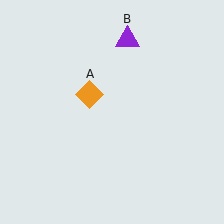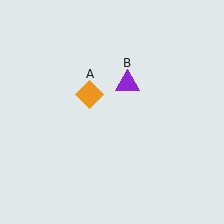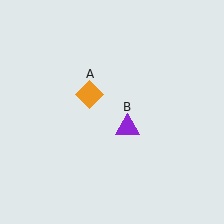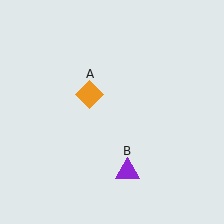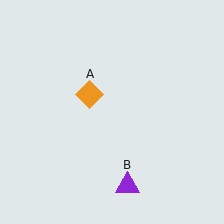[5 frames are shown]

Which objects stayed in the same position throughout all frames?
Orange diamond (object A) remained stationary.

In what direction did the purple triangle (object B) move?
The purple triangle (object B) moved down.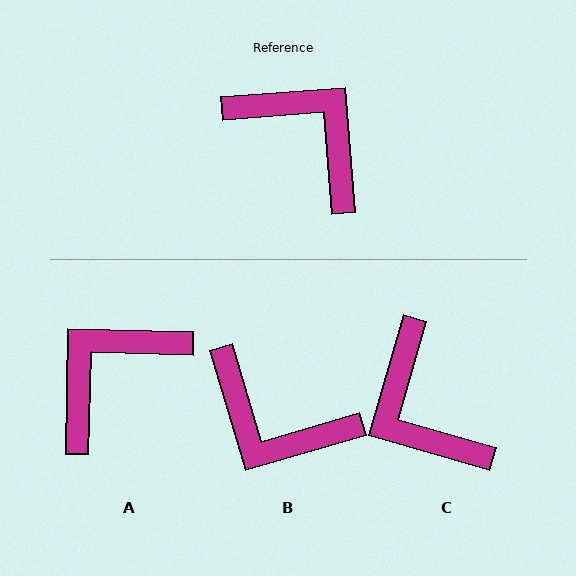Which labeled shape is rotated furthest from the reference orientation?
B, about 168 degrees away.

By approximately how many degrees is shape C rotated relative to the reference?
Approximately 159 degrees counter-clockwise.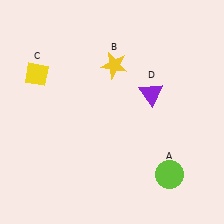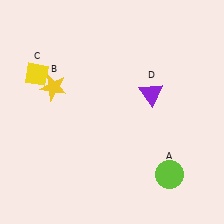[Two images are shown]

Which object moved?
The yellow star (B) moved left.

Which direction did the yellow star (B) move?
The yellow star (B) moved left.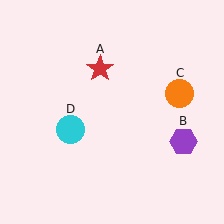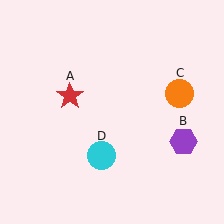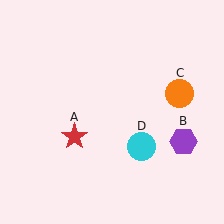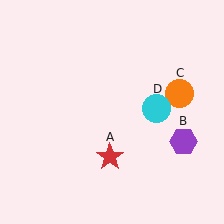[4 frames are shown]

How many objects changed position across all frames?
2 objects changed position: red star (object A), cyan circle (object D).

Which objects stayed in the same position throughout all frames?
Purple hexagon (object B) and orange circle (object C) remained stationary.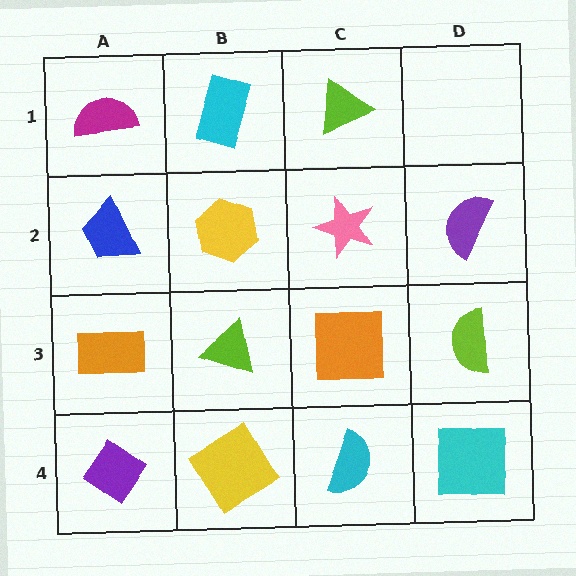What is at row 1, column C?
A lime triangle.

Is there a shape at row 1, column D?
No, that cell is empty.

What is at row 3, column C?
An orange square.